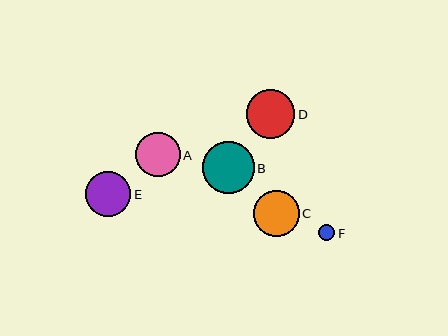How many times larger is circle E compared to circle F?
Circle E is approximately 2.9 times the size of circle F.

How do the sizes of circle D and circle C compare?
Circle D and circle C are approximately the same size.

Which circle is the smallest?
Circle F is the smallest with a size of approximately 16 pixels.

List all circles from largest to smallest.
From largest to smallest: B, D, C, E, A, F.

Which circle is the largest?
Circle B is the largest with a size of approximately 51 pixels.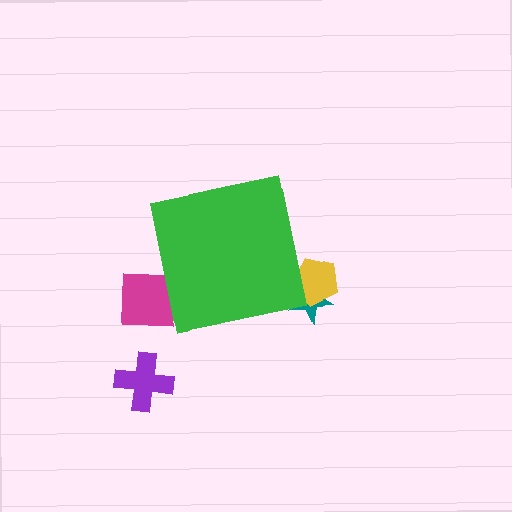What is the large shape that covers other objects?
A green square.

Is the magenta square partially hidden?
Yes, the magenta square is partially hidden behind the green square.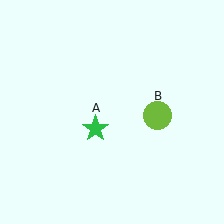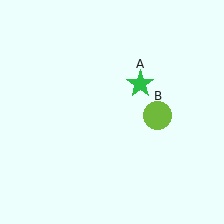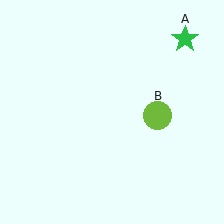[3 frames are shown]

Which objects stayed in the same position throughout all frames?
Lime circle (object B) remained stationary.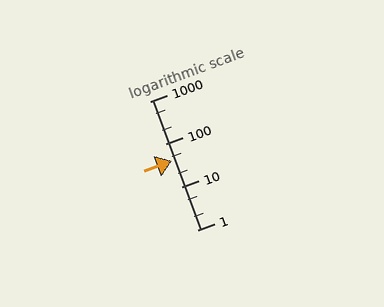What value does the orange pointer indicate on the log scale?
The pointer indicates approximately 41.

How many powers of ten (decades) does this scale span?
The scale spans 3 decades, from 1 to 1000.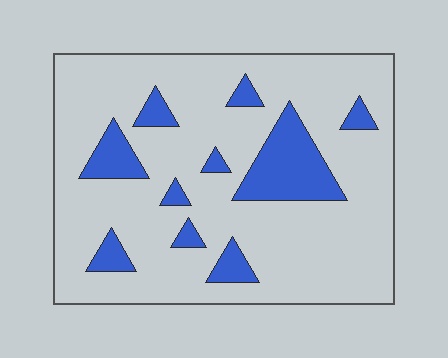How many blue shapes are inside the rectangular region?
10.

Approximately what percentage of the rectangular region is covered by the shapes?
Approximately 15%.